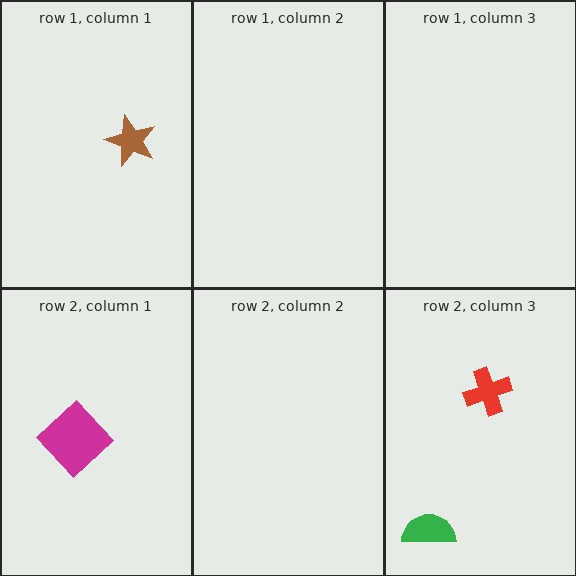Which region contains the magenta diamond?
The row 2, column 1 region.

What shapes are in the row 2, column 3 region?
The green semicircle, the red cross.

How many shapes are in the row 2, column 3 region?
2.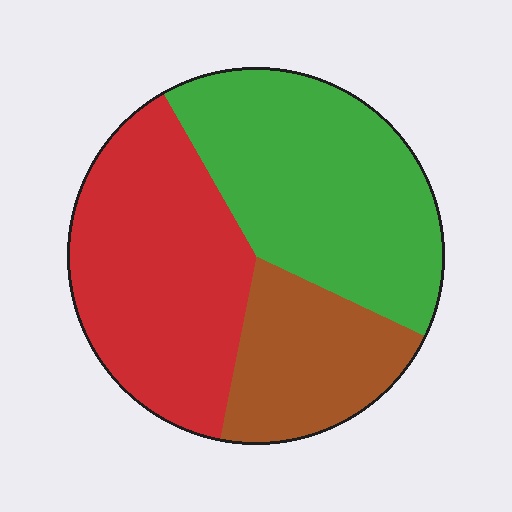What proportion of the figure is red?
Red covers roughly 40% of the figure.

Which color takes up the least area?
Brown, at roughly 20%.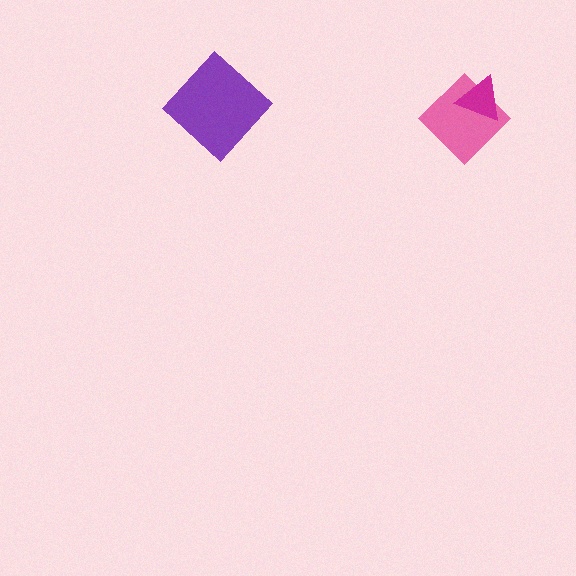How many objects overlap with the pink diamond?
1 object overlaps with the pink diamond.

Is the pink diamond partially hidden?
Yes, it is partially covered by another shape.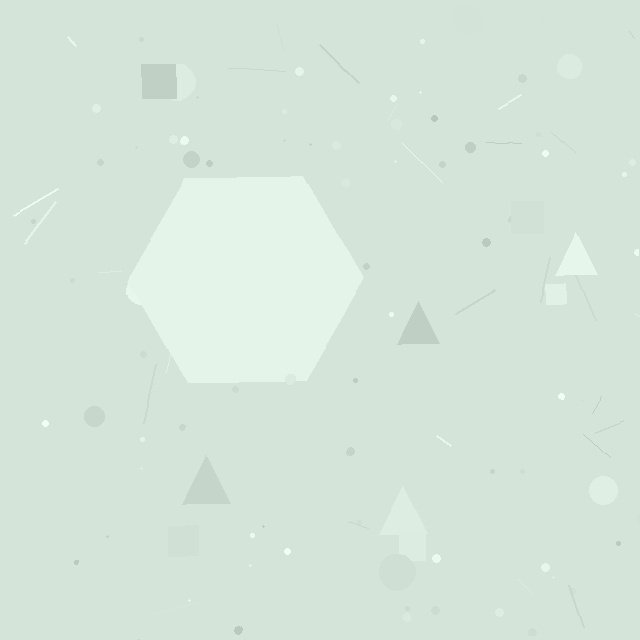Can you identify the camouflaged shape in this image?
The camouflaged shape is a hexagon.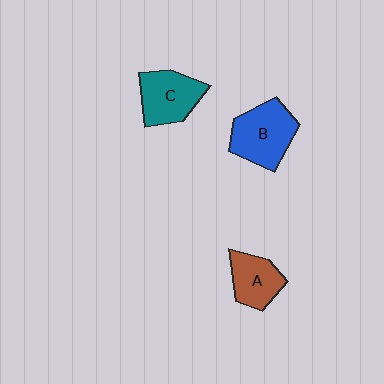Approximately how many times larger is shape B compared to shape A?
Approximately 1.4 times.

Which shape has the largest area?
Shape B (blue).